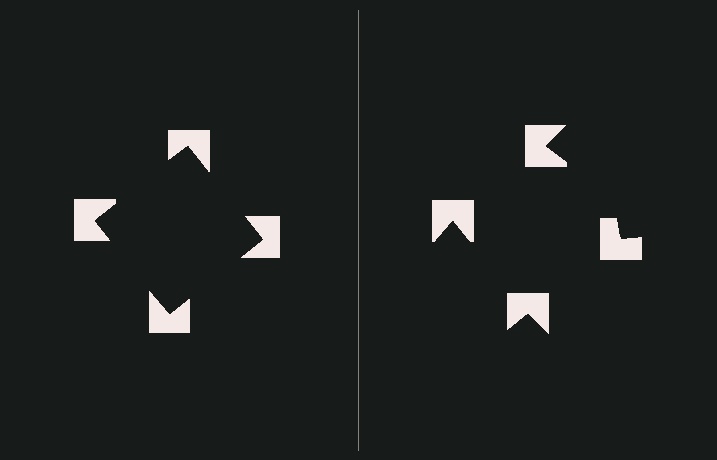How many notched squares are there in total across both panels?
8 — 4 on each side.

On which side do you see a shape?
An illusory square appears on the left side. On the right side the wedge cuts are rotated, so no coherent shape forms.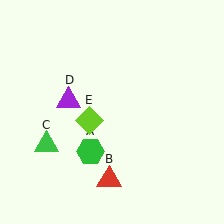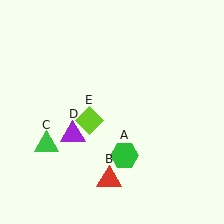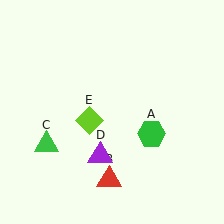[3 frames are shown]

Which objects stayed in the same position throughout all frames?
Red triangle (object B) and green triangle (object C) and lime diamond (object E) remained stationary.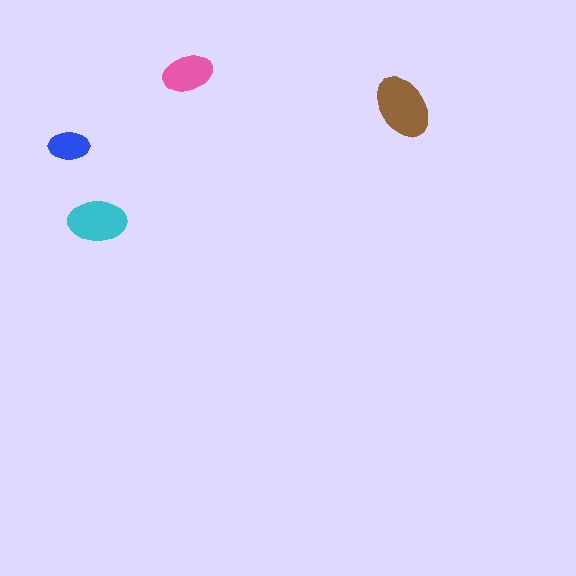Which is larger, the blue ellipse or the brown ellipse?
The brown one.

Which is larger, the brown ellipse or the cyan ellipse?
The brown one.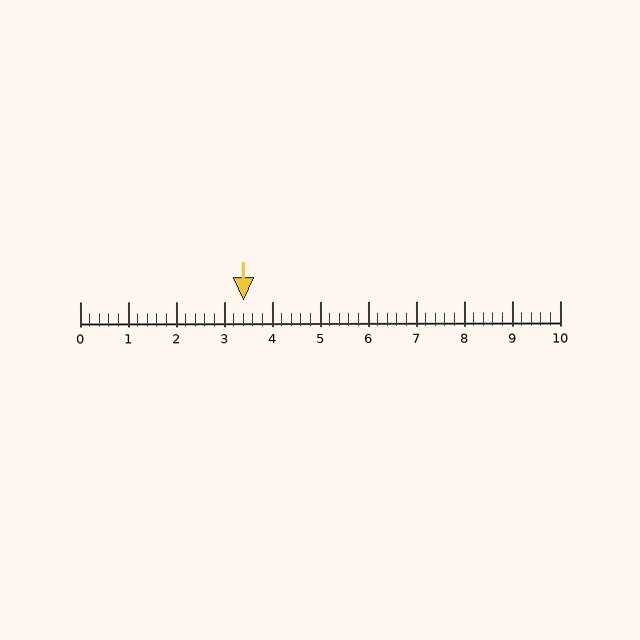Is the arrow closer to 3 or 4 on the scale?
The arrow is closer to 3.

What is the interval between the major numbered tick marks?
The major tick marks are spaced 1 units apart.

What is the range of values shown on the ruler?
The ruler shows values from 0 to 10.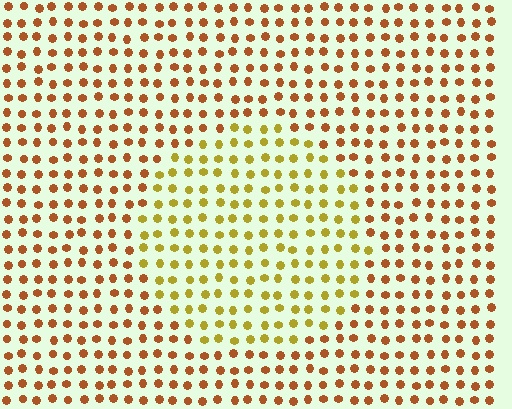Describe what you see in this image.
The image is filled with small brown elements in a uniform arrangement. A circle-shaped region is visible where the elements are tinted to a slightly different hue, forming a subtle color boundary.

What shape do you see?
I see a circle.